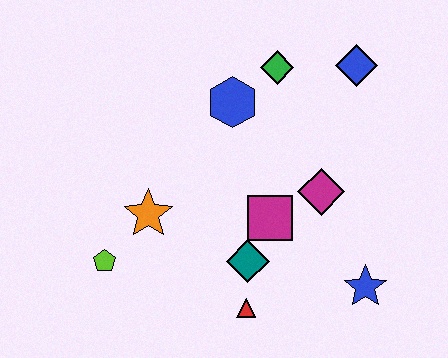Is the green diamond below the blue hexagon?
No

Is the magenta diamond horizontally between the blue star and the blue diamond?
No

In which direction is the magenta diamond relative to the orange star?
The magenta diamond is to the right of the orange star.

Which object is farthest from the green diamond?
The lime pentagon is farthest from the green diamond.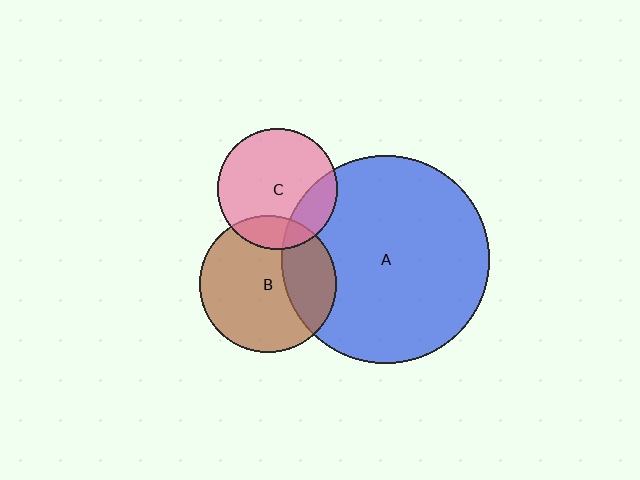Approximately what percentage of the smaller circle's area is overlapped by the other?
Approximately 15%.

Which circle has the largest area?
Circle A (blue).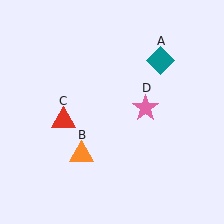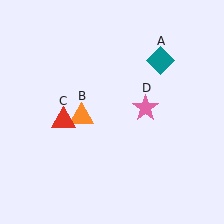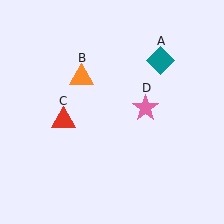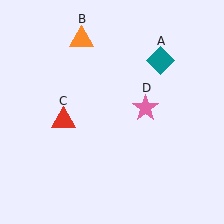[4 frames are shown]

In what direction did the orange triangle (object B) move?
The orange triangle (object B) moved up.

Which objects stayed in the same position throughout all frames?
Teal diamond (object A) and red triangle (object C) and pink star (object D) remained stationary.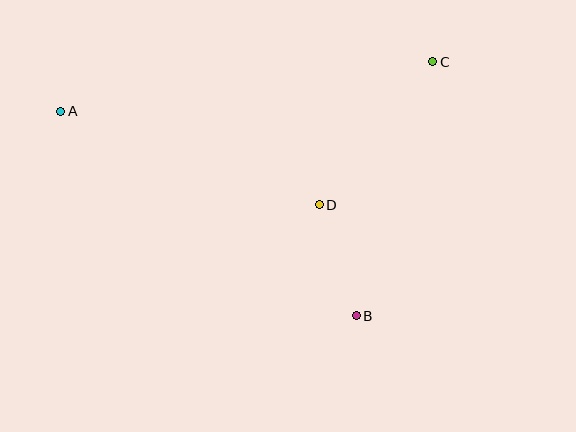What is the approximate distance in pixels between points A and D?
The distance between A and D is approximately 275 pixels.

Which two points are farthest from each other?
Points A and C are farthest from each other.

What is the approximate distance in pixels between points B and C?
The distance between B and C is approximately 265 pixels.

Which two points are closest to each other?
Points B and D are closest to each other.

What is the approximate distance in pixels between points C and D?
The distance between C and D is approximately 183 pixels.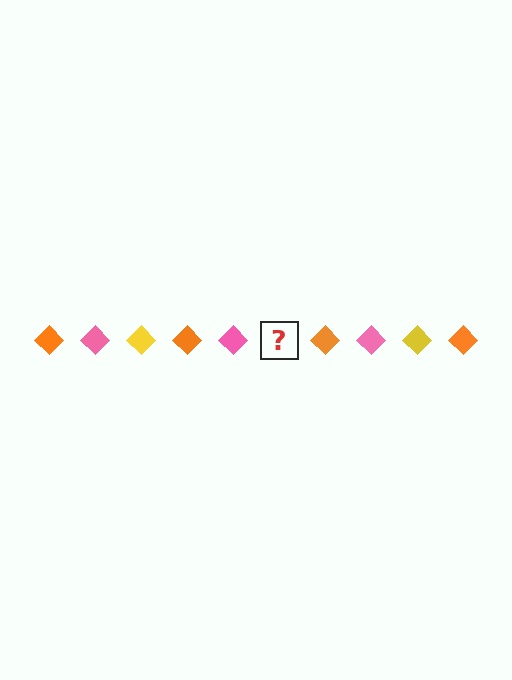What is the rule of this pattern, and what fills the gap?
The rule is that the pattern cycles through orange, pink, yellow diamonds. The gap should be filled with a yellow diamond.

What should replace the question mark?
The question mark should be replaced with a yellow diamond.